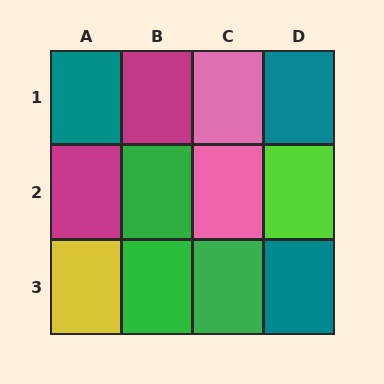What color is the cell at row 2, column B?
Green.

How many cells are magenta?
2 cells are magenta.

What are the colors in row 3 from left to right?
Yellow, green, green, teal.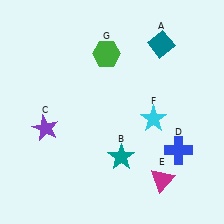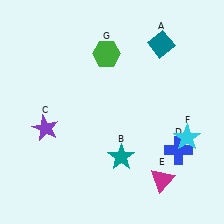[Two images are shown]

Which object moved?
The cyan star (F) moved right.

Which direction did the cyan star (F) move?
The cyan star (F) moved right.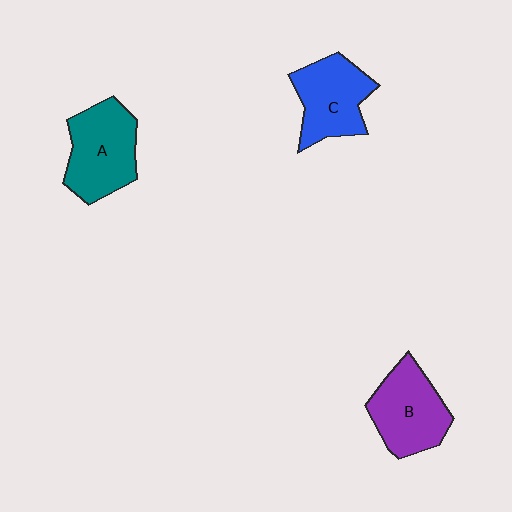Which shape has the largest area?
Shape A (teal).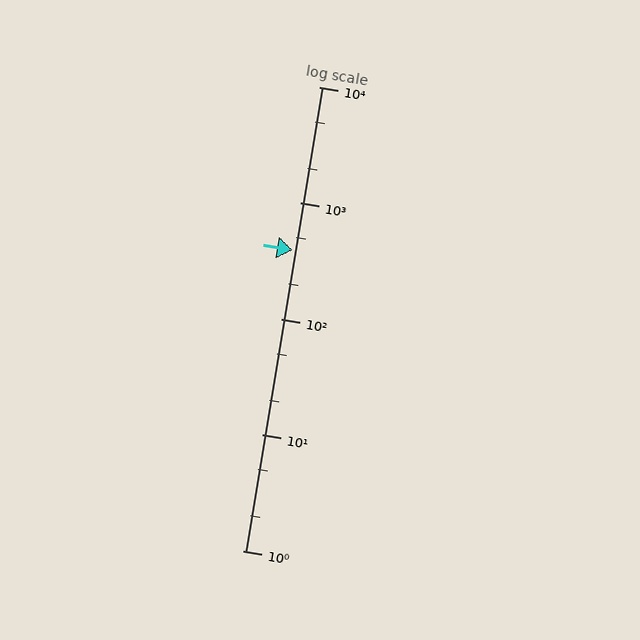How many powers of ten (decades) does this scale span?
The scale spans 4 decades, from 1 to 10000.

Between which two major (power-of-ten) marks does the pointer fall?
The pointer is between 100 and 1000.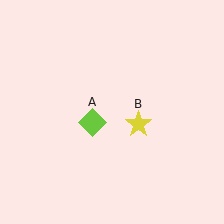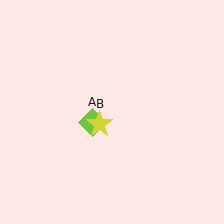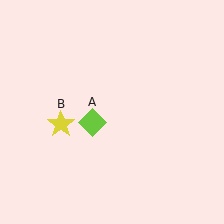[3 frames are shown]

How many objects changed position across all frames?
1 object changed position: yellow star (object B).